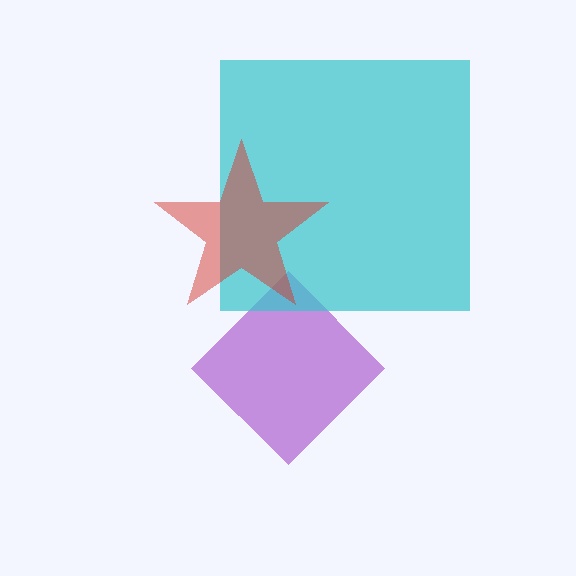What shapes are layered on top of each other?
The layered shapes are: a purple diamond, a cyan square, a red star.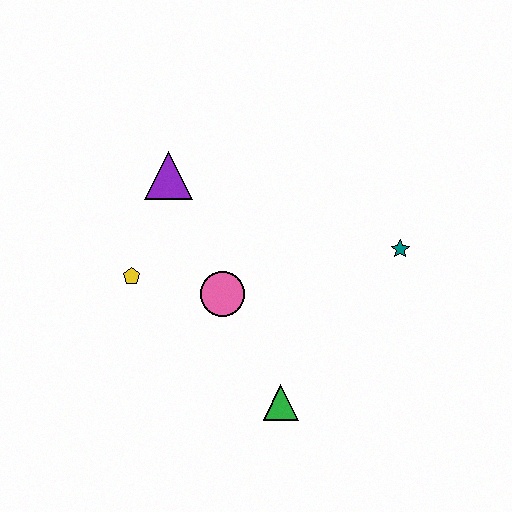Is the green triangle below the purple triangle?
Yes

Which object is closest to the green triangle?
The pink circle is closest to the green triangle.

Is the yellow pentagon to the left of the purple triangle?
Yes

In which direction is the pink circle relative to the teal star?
The pink circle is to the left of the teal star.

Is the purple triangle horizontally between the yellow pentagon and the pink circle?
Yes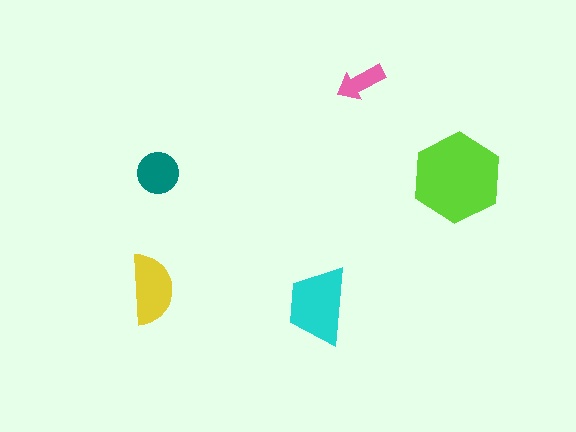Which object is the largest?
The lime hexagon.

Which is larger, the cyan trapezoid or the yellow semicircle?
The cyan trapezoid.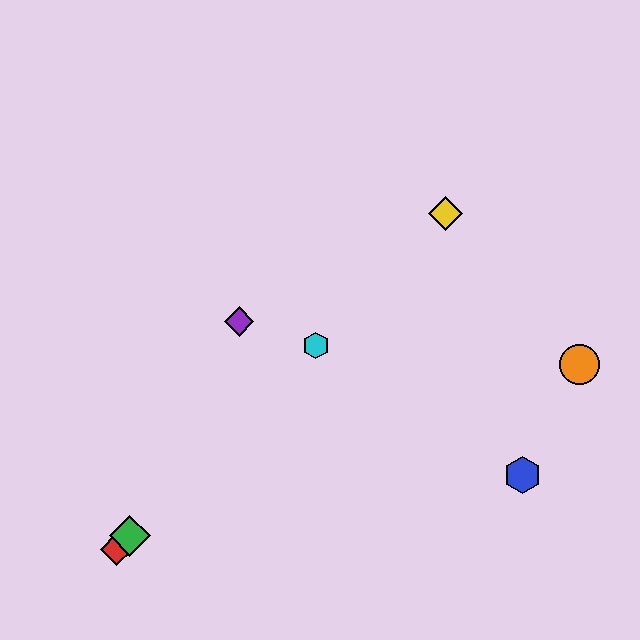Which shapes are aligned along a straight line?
The red diamond, the green diamond, the yellow diamond, the cyan hexagon are aligned along a straight line.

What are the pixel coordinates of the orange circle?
The orange circle is at (580, 364).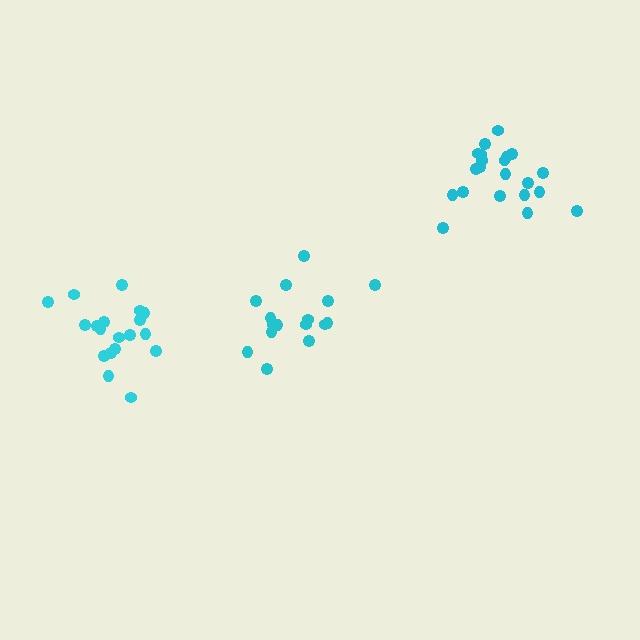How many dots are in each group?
Group 1: 19 dots, Group 2: 21 dots, Group 3: 17 dots (57 total).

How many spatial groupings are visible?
There are 3 spatial groupings.